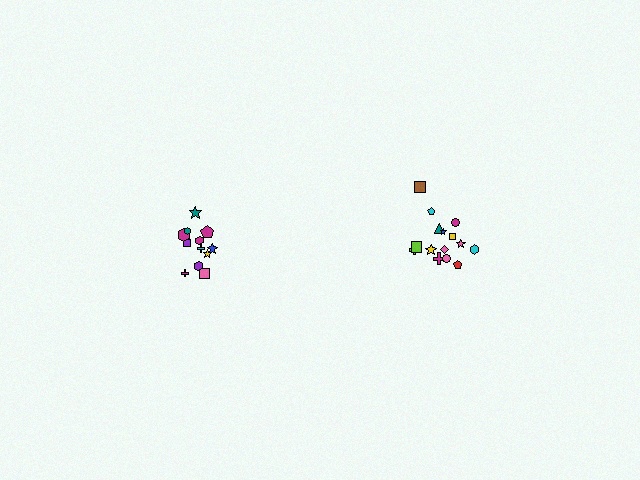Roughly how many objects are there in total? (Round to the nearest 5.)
Roughly 25 objects in total.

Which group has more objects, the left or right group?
The right group.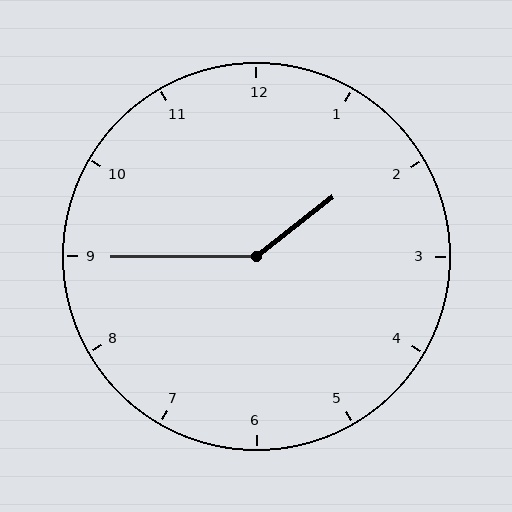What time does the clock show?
1:45.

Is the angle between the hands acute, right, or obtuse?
It is obtuse.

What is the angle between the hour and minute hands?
Approximately 142 degrees.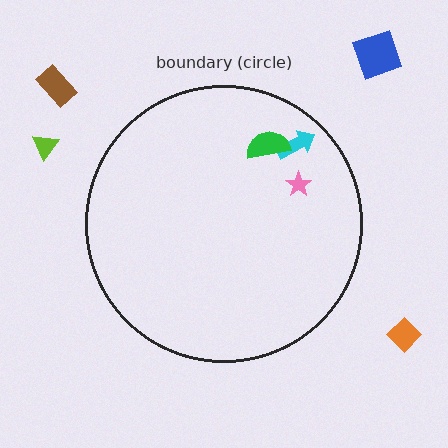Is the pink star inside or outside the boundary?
Inside.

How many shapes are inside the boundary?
3 inside, 4 outside.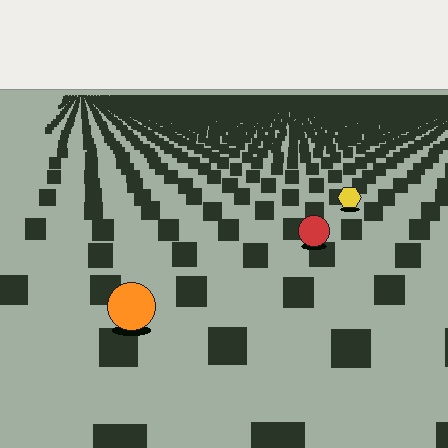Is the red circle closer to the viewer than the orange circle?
No. The orange circle is closer — you can tell from the texture gradient: the ground texture is coarser near it.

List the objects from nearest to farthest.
From nearest to farthest: the orange circle, the red circle, the yellow hexagon.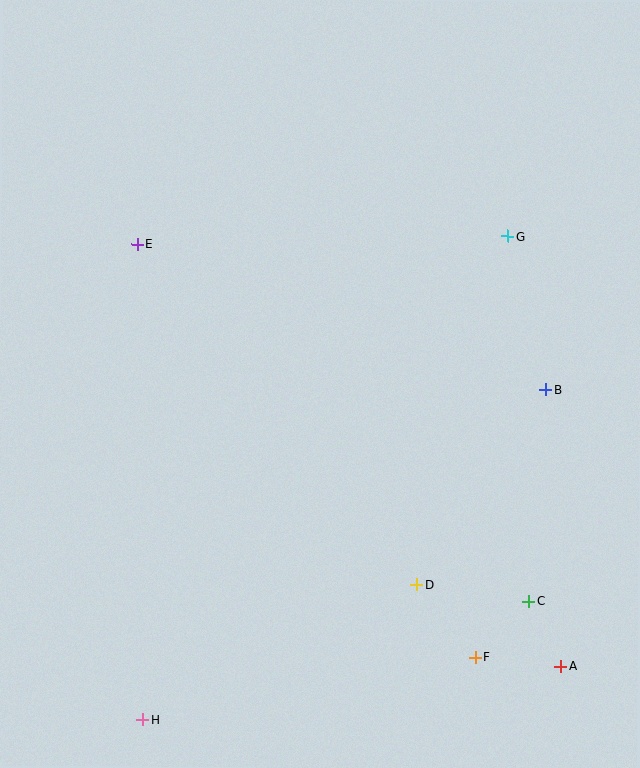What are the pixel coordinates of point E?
Point E is at (137, 244).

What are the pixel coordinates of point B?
Point B is at (546, 390).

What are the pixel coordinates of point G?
Point G is at (508, 236).